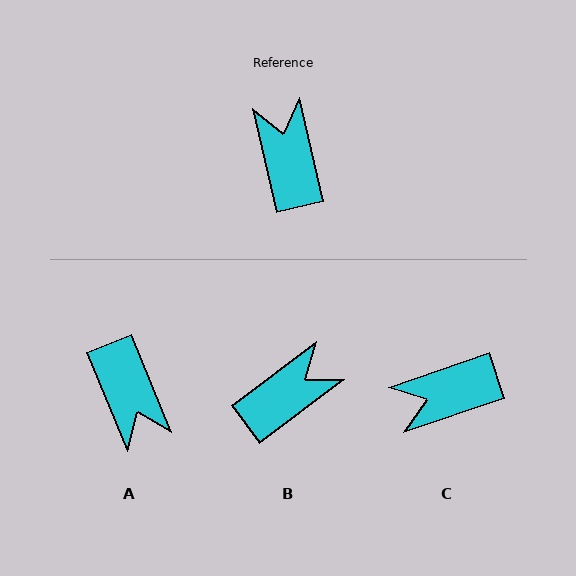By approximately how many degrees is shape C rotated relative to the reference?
Approximately 95 degrees counter-clockwise.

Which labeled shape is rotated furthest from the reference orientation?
A, about 171 degrees away.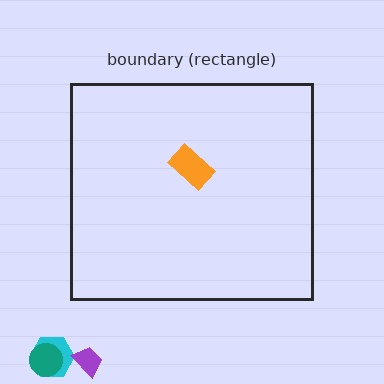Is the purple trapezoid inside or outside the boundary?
Outside.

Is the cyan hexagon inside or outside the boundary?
Outside.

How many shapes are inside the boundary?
1 inside, 3 outside.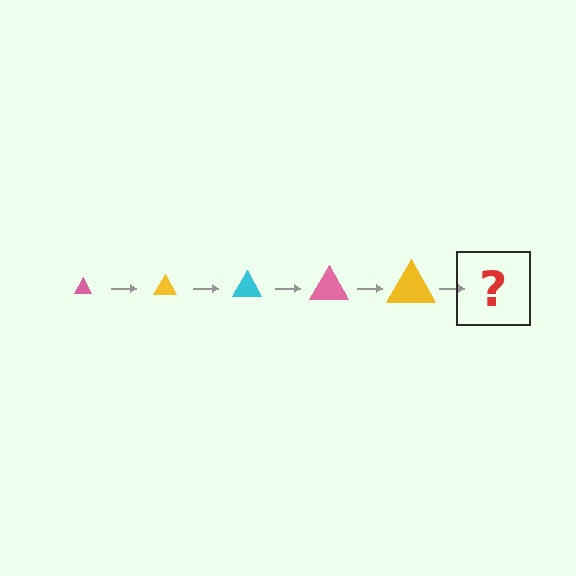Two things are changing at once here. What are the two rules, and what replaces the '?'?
The two rules are that the triangle grows larger each step and the color cycles through pink, yellow, and cyan. The '?' should be a cyan triangle, larger than the previous one.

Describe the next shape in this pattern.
It should be a cyan triangle, larger than the previous one.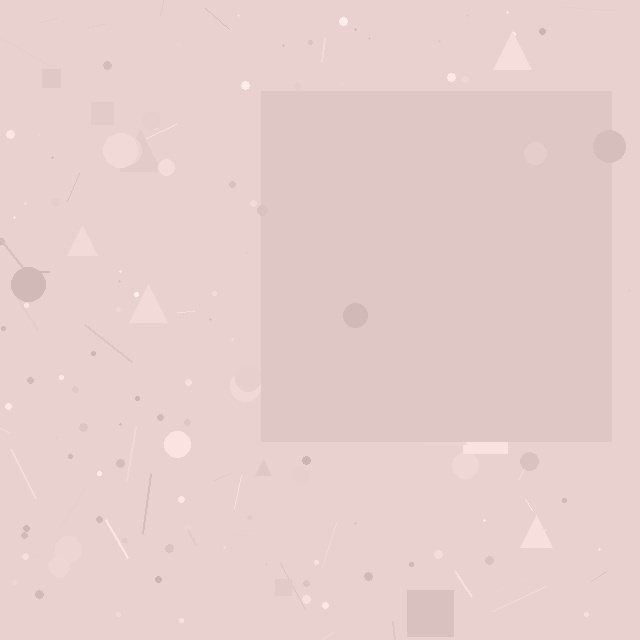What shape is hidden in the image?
A square is hidden in the image.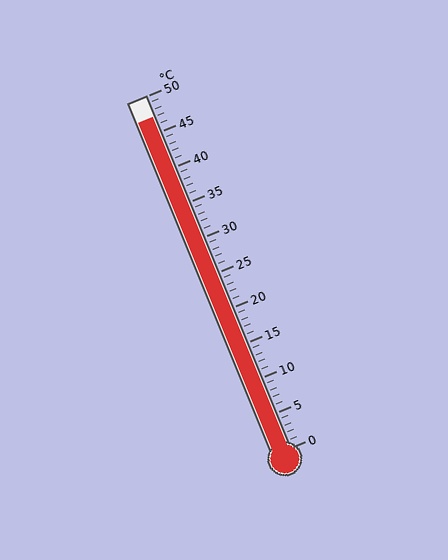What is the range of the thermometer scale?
The thermometer scale ranges from 0°C to 50°C.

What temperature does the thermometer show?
The thermometer shows approximately 47°C.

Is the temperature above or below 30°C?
The temperature is above 30°C.